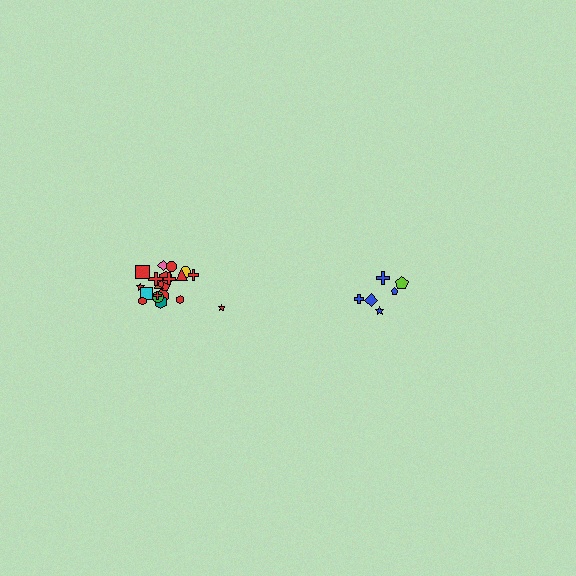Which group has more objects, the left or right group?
The left group.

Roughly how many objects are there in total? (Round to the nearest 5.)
Roughly 30 objects in total.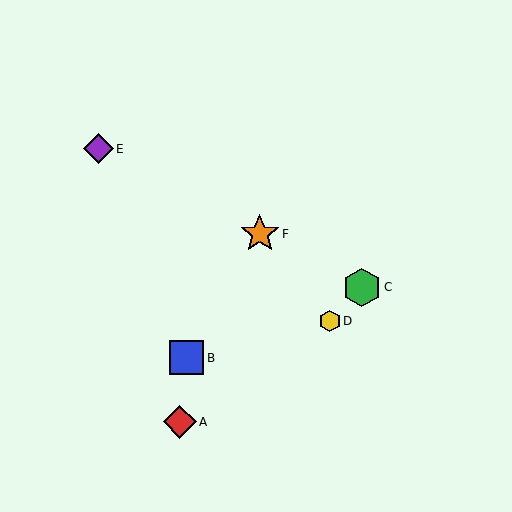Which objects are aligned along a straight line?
Objects C, E, F are aligned along a straight line.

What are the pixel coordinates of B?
Object B is at (187, 358).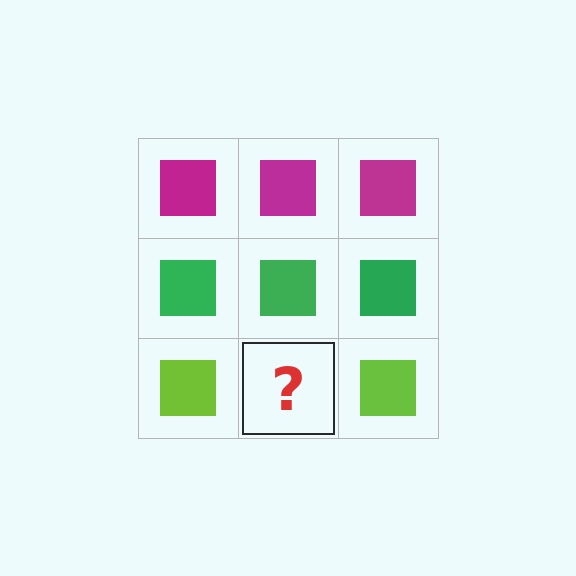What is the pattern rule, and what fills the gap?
The rule is that each row has a consistent color. The gap should be filled with a lime square.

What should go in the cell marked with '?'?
The missing cell should contain a lime square.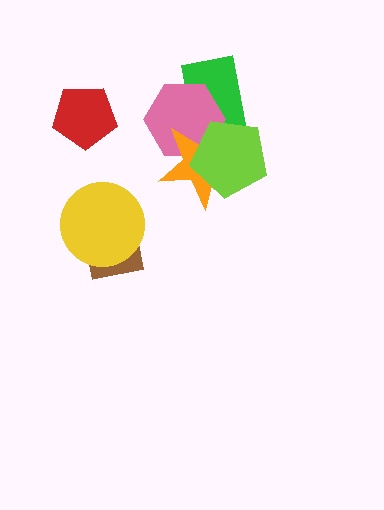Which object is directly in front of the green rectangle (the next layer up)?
The pink hexagon is directly in front of the green rectangle.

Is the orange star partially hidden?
Yes, it is partially covered by another shape.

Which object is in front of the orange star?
The lime pentagon is in front of the orange star.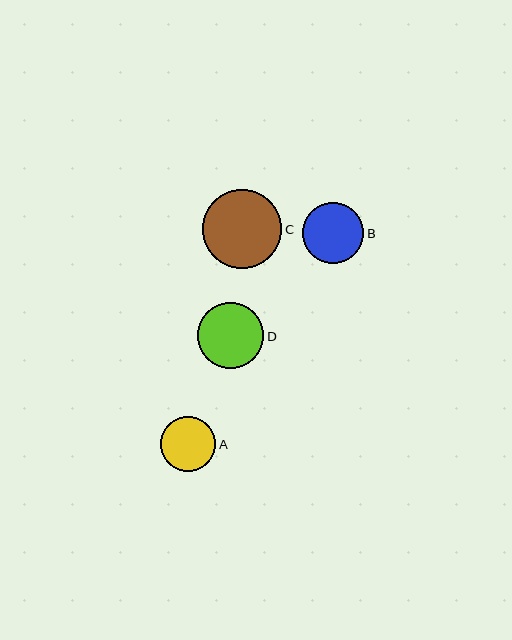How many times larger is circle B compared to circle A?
Circle B is approximately 1.1 times the size of circle A.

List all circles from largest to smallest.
From largest to smallest: C, D, B, A.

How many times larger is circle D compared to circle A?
Circle D is approximately 1.2 times the size of circle A.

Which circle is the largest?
Circle C is the largest with a size of approximately 79 pixels.